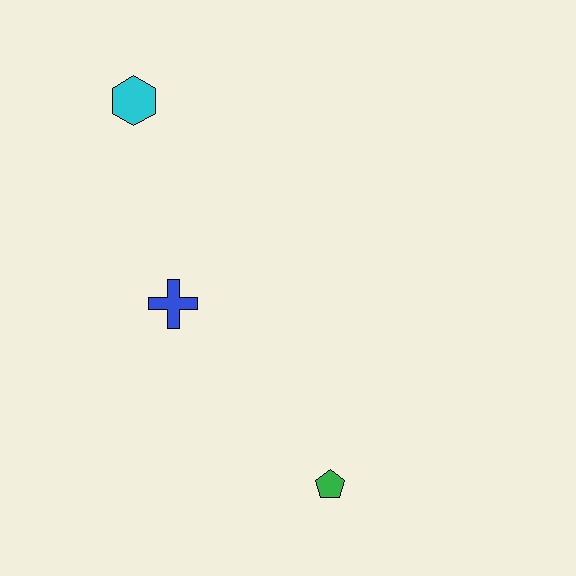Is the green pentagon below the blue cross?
Yes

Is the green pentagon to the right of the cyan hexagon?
Yes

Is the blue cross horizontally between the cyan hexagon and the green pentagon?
Yes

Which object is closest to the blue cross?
The cyan hexagon is closest to the blue cross.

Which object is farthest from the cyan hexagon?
The green pentagon is farthest from the cyan hexagon.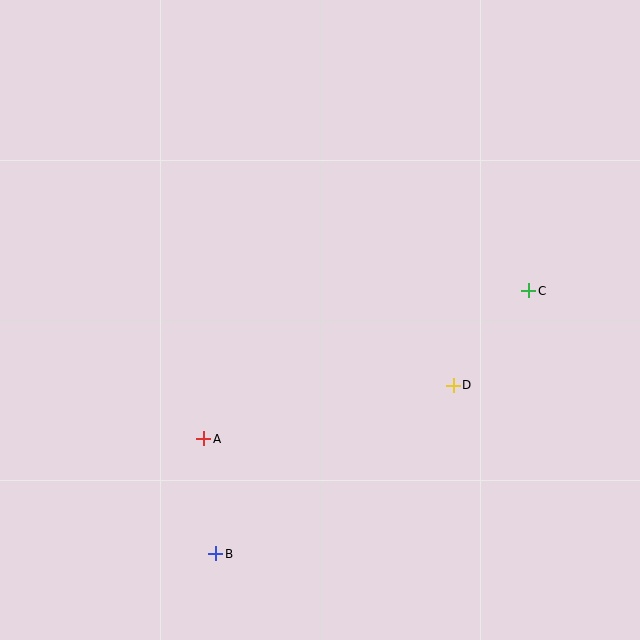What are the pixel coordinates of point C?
Point C is at (529, 291).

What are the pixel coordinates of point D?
Point D is at (453, 385).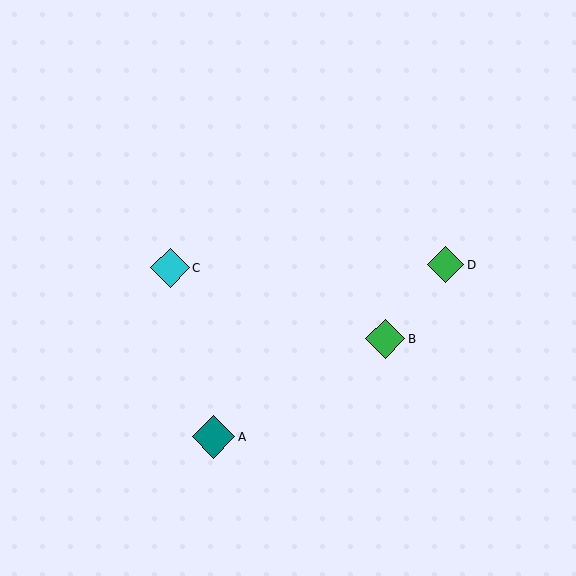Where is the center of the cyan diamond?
The center of the cyan diamond is at (170, 268).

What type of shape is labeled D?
Shape D is a green diamond.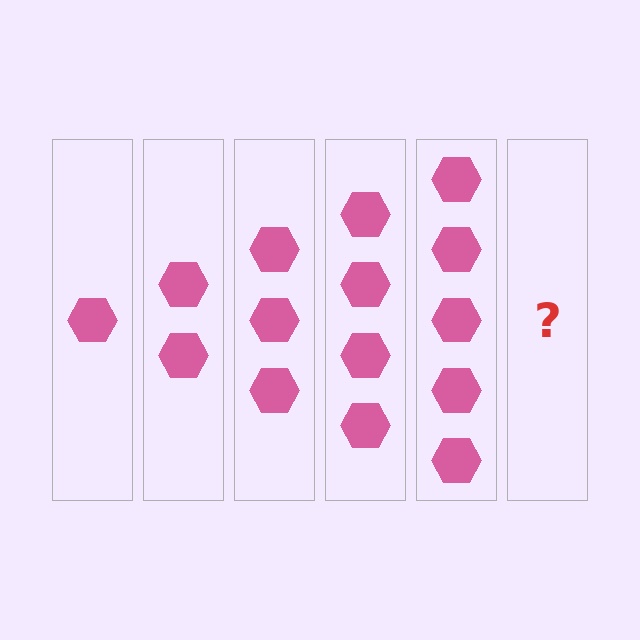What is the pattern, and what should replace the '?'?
The pattern is that each step adds one more hexagon. The '?' should be 6 hexagons.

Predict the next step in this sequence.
The next step is 6 hexagons.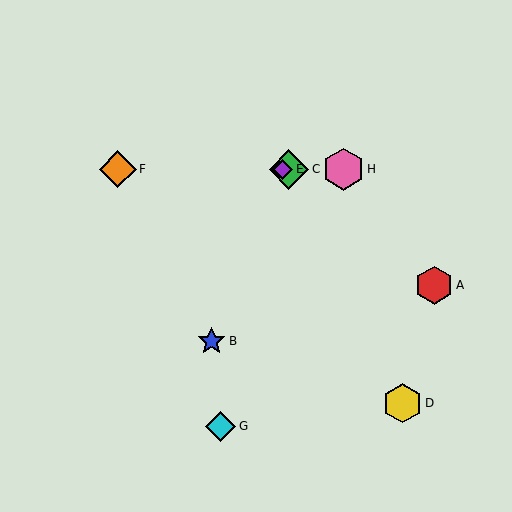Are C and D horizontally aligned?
No, C is at y≈169 and D is at y≈403.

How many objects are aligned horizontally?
4 objects (C, E, F, H) are aligned horizontally.